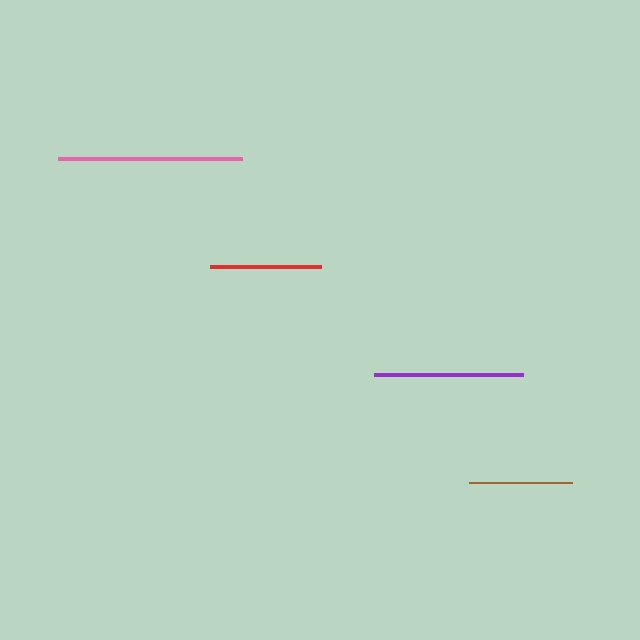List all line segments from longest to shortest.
From longest to shortest: pink, purple, red, brown.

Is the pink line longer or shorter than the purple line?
The pink line is longer than the purple line.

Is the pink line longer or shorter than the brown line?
The pink line is longer than the brown line.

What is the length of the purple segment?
The purple segment is approximately 148 pixels long.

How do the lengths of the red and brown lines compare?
The red and brown lines are approximately the same length.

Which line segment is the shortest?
The brown line is the shortest at approximately 104 pixels.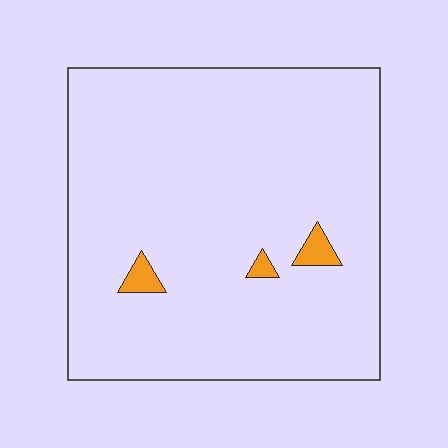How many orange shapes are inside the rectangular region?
3.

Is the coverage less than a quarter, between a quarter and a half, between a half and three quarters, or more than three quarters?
Less than a quarter.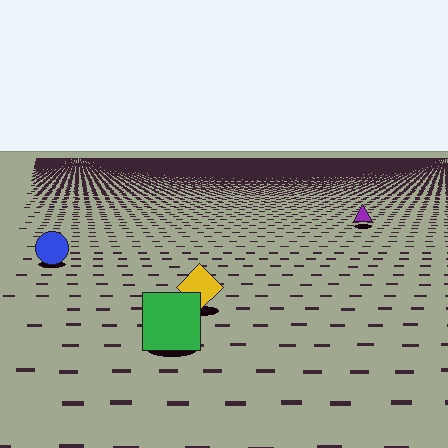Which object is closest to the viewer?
The green square is closest. The texture marks near it are larger and more spread out.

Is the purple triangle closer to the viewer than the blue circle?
No. The blue circle is closer — you can tell from the texture gradient: the ground texture is coarser near it.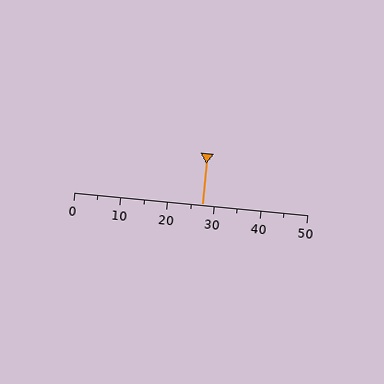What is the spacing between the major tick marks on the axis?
The major ticks are spaced 10 apart.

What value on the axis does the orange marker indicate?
The marker indicates approximately 27.5.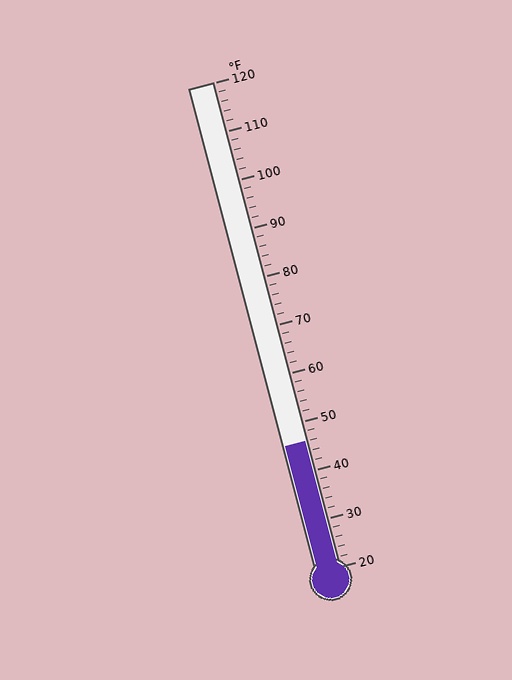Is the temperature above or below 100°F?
The temperature is below 100°F.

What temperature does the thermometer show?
The thermometer shows approximately 46°F.